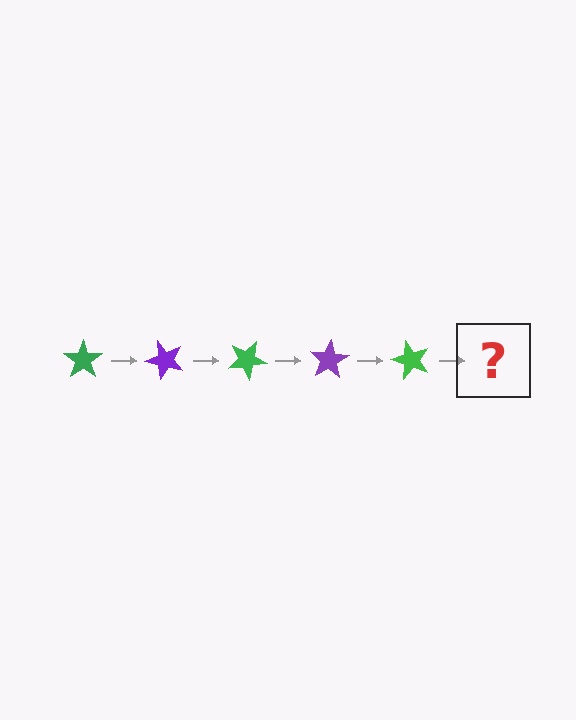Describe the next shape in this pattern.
It should be a purple star, rotated 250 degrees from the start.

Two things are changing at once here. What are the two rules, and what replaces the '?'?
The two rules are that it rotates 50 degrees each step and the color cycles through green and purple. The '?' should be a purple star, rotated 250 degrees from the start.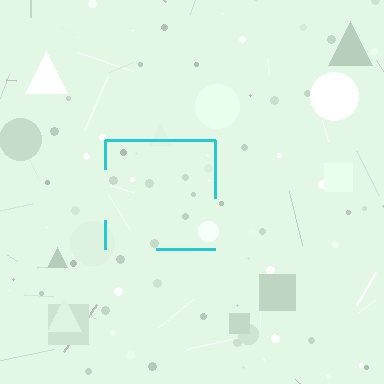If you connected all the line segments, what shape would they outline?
They would outline a square.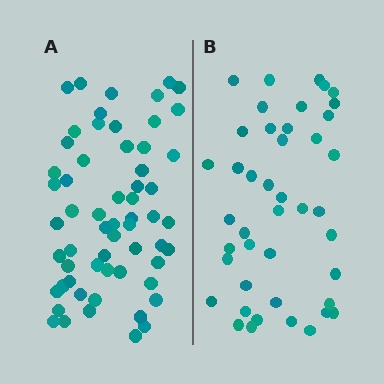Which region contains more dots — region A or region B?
Region A (the left region) has more dots.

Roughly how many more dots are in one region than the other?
Region A has approximately 15 more dots than region B.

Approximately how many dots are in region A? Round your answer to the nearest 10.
About 60 dots.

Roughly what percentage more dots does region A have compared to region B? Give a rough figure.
About 40% more.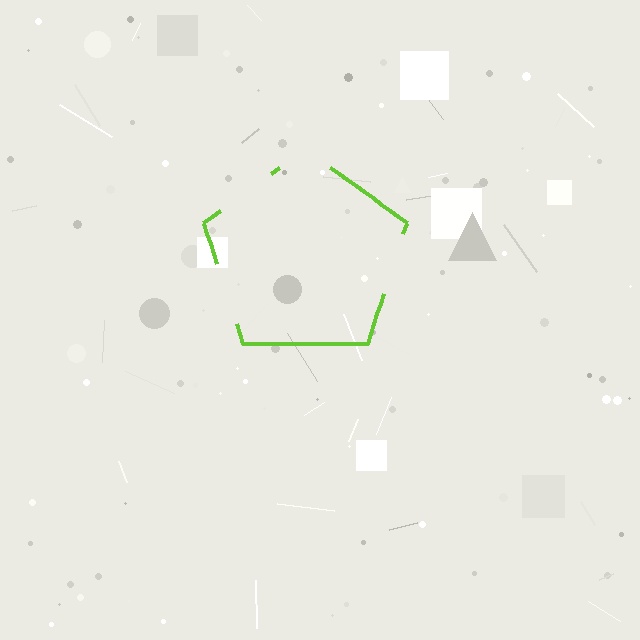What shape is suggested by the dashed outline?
The dashed outline suggests a pentagon.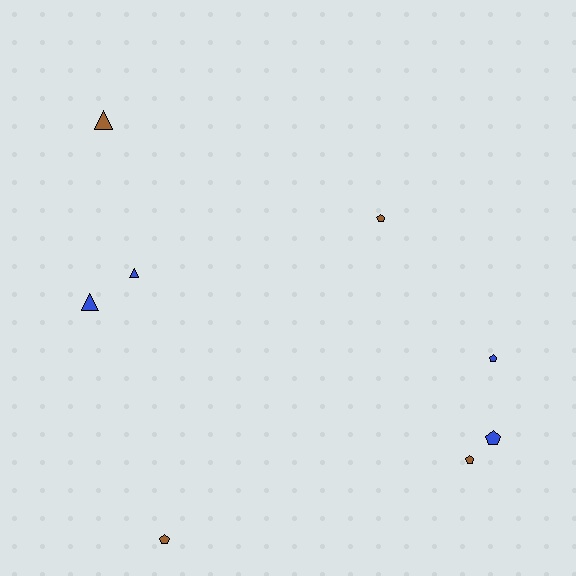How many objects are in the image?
There are 8 objects.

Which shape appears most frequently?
Pentagon, with 5 objects.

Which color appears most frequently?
Brown, with 4 objects.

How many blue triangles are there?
There are 2 blue triangles.